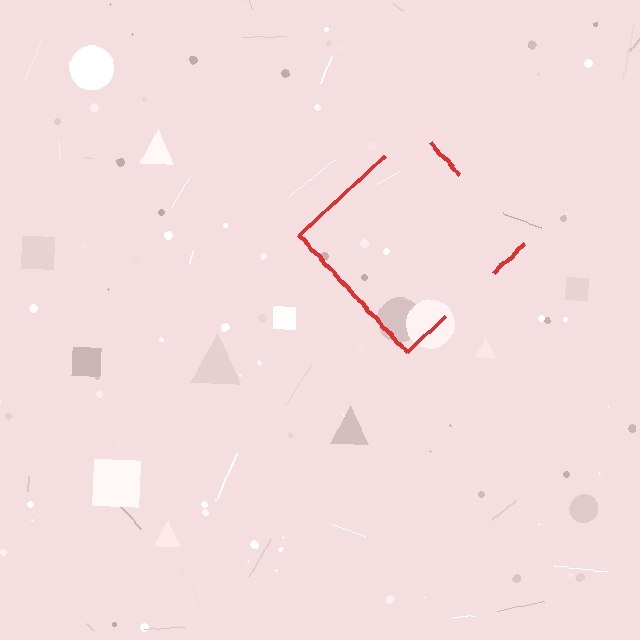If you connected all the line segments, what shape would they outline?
They would outline a diamond.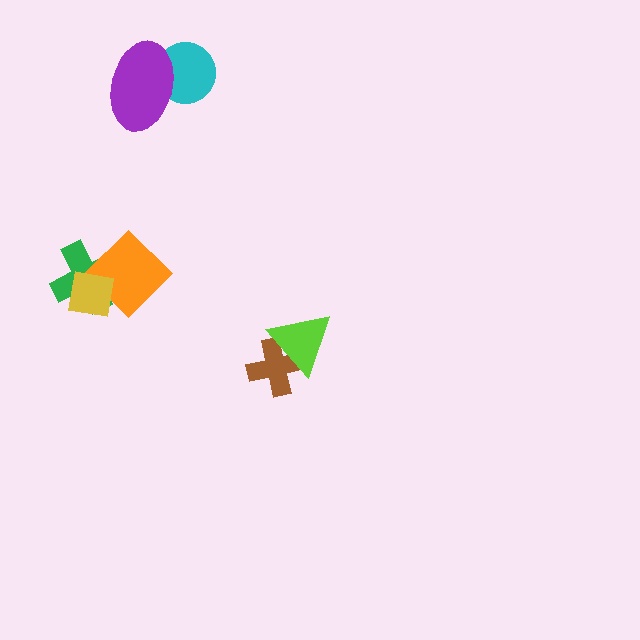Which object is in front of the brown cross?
The lime triangle is in front of the brown cross.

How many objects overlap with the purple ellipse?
1 object overlaps with the purple ellipse.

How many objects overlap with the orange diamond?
2 objects overlap with the orange diamond.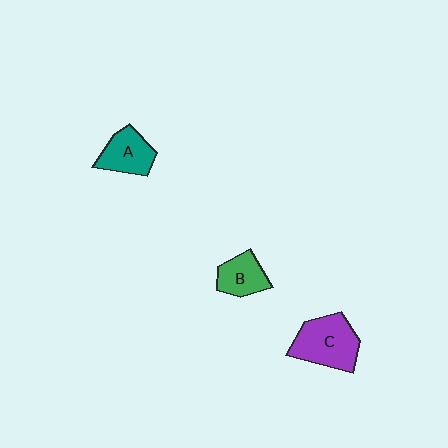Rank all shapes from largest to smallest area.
From largest to smallest: C (purple), A (teal), B (green).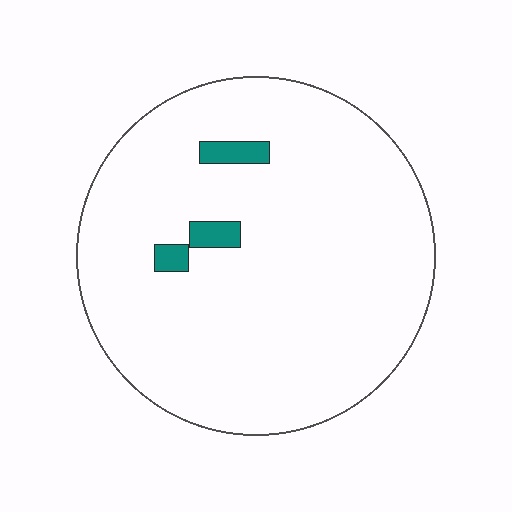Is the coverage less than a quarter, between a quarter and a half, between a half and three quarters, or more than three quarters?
Less than a quarter.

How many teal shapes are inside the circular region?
3.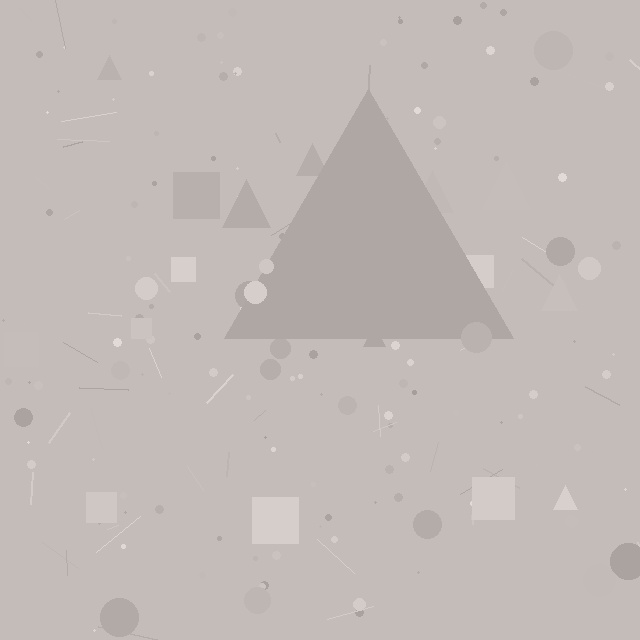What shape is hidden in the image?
A triangle is hidden in the image.